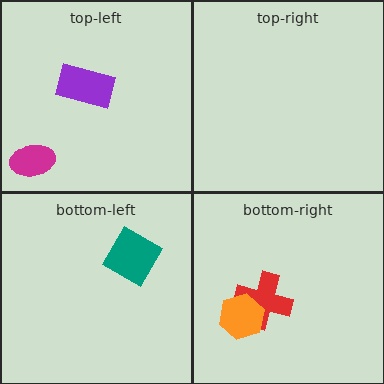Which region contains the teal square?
The bottom-left region.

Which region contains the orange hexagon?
The bottom-right region.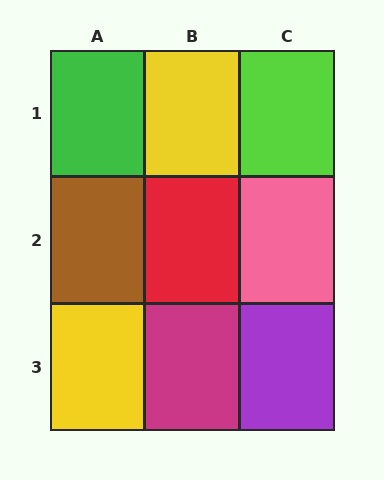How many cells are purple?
1 cell is purple.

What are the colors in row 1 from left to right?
Green, yellow, lime.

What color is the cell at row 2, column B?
Red.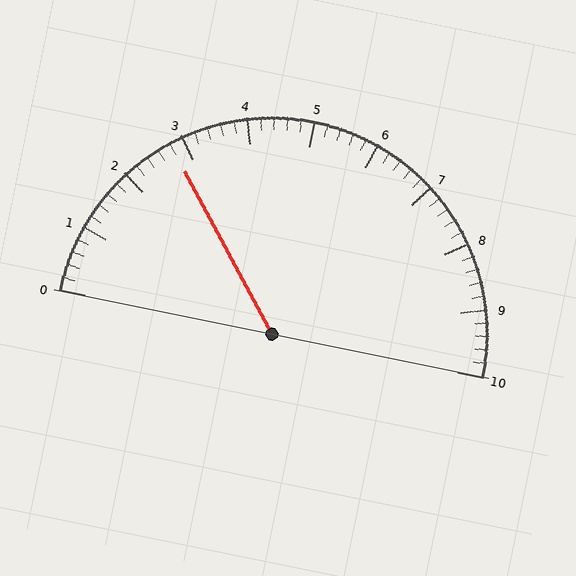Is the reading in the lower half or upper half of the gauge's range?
The reading is in the lower half of the range (0 to 10).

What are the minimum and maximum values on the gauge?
The gauge ranges from 0 to 10.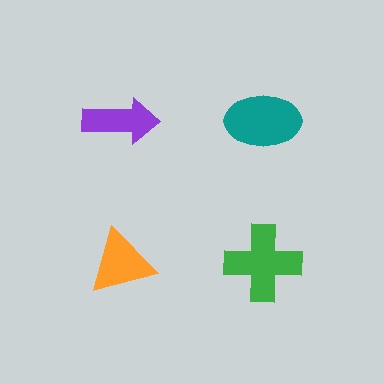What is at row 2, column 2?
A green cross.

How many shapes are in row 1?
2 shapes.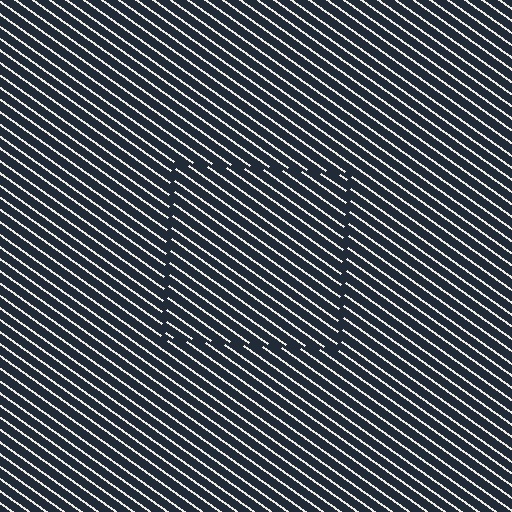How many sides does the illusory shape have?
4 sides — the line-ends trace a square.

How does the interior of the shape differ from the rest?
The interior of the shape contains the same grating, shifted by half a period — the contour is defined by the phase discontinuity where line-ends from the inner and outer gratings abut.